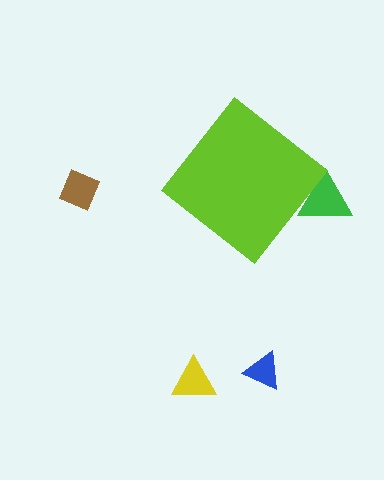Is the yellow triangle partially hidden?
No, the yellow triangle is fully visible.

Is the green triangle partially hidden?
Yes, the green triangle is partially hidden behind the lime diamond.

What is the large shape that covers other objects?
A lime diamond.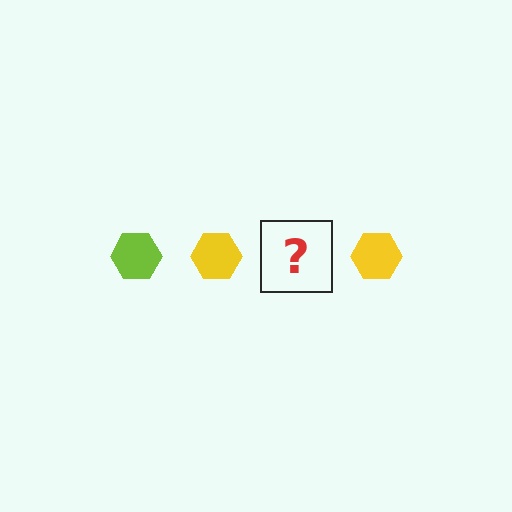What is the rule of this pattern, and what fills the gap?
The rule is that the pattern cycles through lime, yellow hexagons. The gap should be filled with a lime hexagon.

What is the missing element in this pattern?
The missing element is a lime hexagon.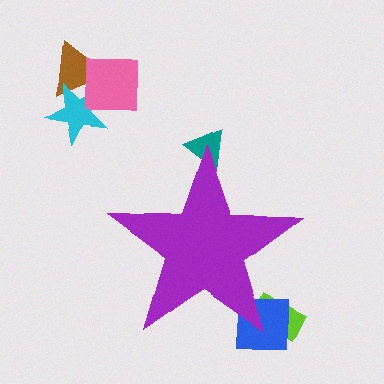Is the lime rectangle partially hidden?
Yes, the lime rectangle is partially hidden behind the purple star.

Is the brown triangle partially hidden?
No, the brown triangle is fully visible.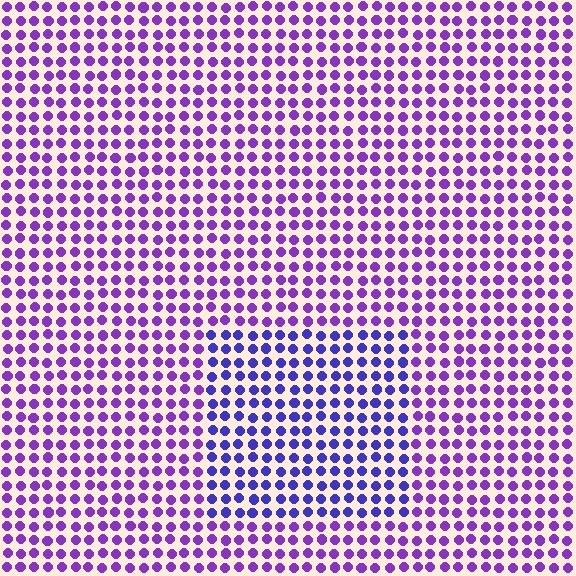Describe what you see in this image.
The image is filled with small purple elements in a uniform arrangement. A rectangle-shaped region is visible where the elements are tinted to a slightly different hue, forming a subtle color boundary.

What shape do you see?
I see a rectangle.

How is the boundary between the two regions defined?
The boundary is defined purely by a slight shift in hue (about 31 degrees). Spacing, size, and orientation are identical on both sides.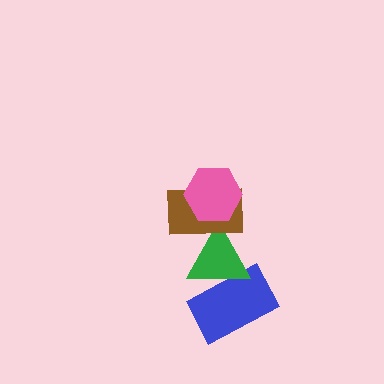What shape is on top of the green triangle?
The brown rectangle is on top of the green triangle.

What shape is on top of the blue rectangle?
The green triangle is on top of the blue rectangle.